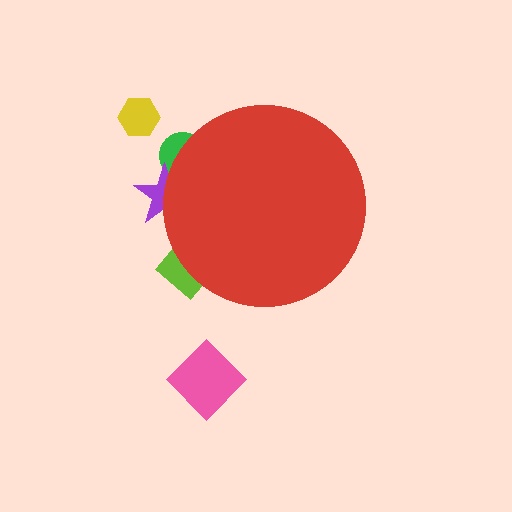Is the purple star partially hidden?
Yes, the purple star is partially hidden behind the red circle.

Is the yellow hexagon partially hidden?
No, the yellow hexagon is fully visible.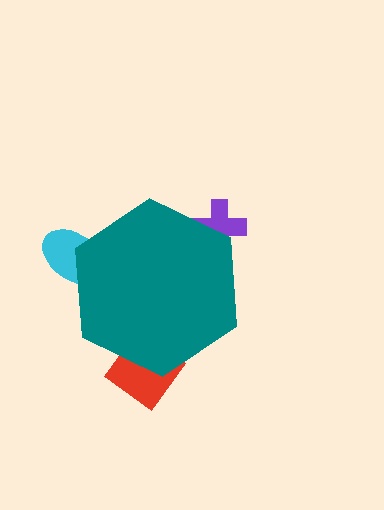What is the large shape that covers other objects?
A teal hexagon.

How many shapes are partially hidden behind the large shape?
3 shapes are partially hidden.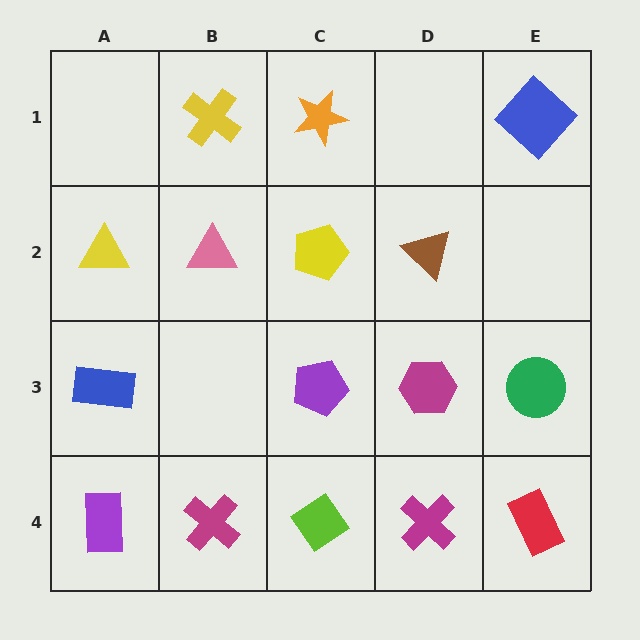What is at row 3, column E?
A green circle.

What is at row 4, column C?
A lime diamond.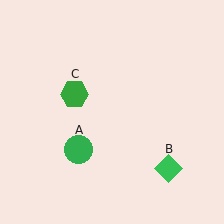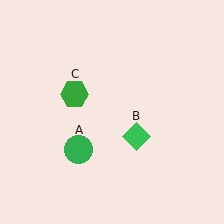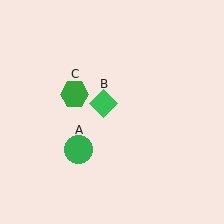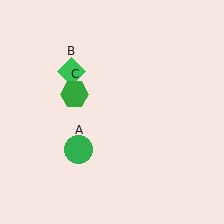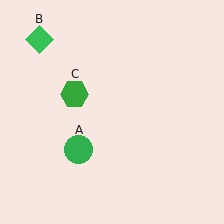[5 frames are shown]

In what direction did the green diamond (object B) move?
The green diamond (object B) moved up and to the left.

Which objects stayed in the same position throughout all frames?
Green circle (object A) and green hexagon (object C) remained stationary.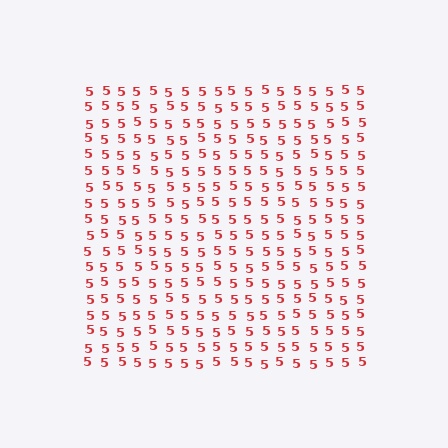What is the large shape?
The large shape is a square.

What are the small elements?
The small elements are digit 5's.